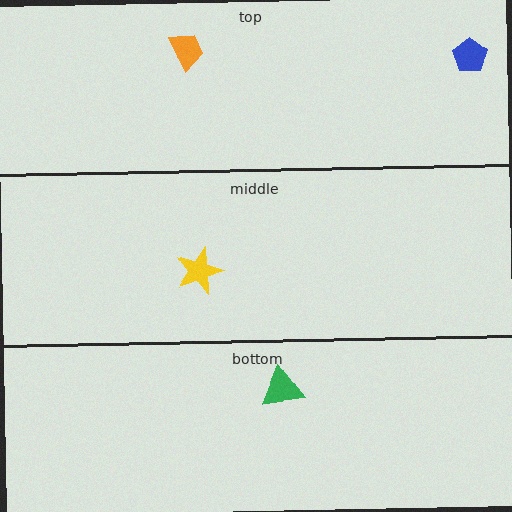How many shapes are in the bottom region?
1.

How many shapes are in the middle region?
1.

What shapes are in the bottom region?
The green triangle.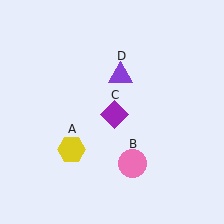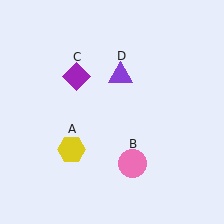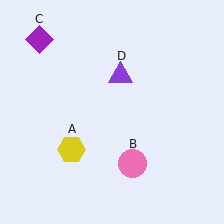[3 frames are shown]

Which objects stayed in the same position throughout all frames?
Yellow hexagon (object A) and pink circle (object B) and purple triangle (object D) remained stationary.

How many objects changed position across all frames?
1 object changed position: purple diamond (object C).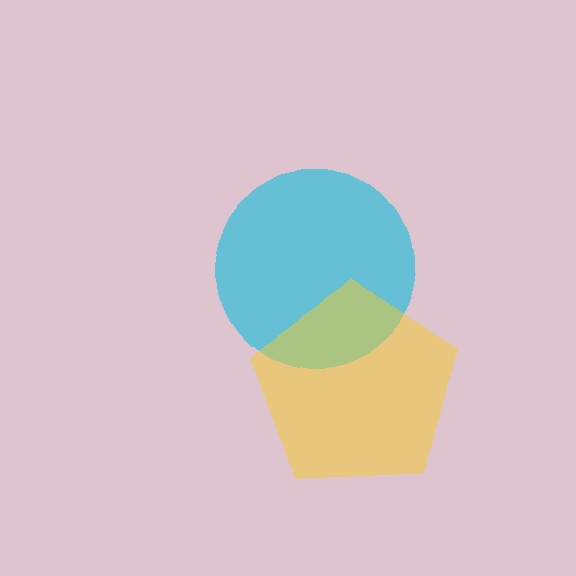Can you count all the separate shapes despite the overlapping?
Yes, there are 2 separate shapes.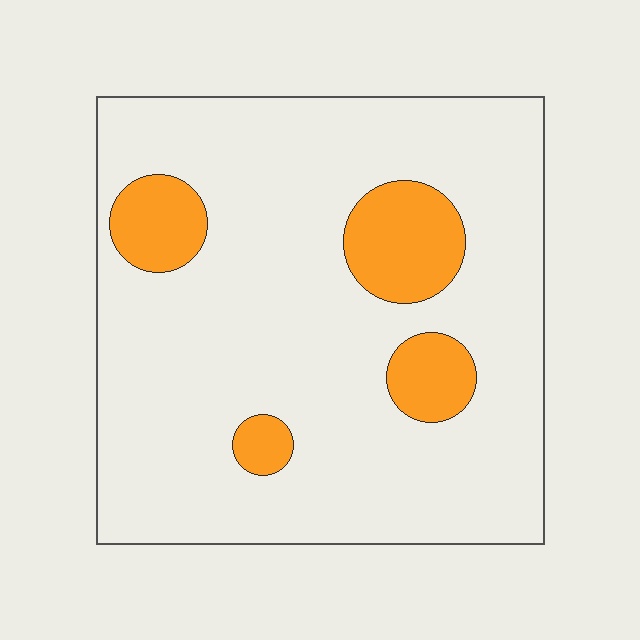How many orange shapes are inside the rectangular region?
4.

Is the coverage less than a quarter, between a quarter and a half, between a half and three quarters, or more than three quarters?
Less than a quarter.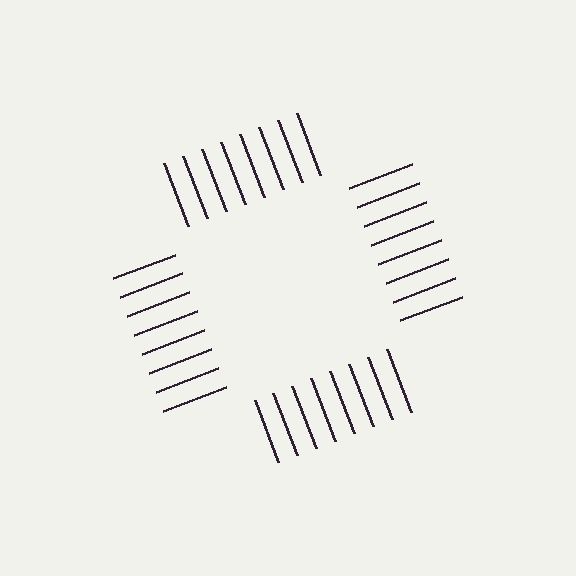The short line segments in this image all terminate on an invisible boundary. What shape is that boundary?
An illusory square — the line segments terminate on its edges but no continuous stroke is drawn.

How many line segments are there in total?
32 — 8 along each of the 4 edges.